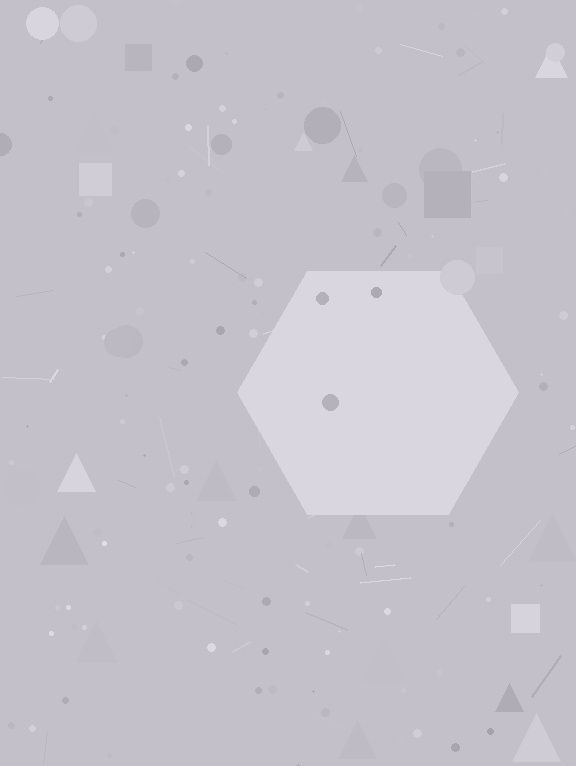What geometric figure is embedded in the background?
A hexagon is embedded in the background.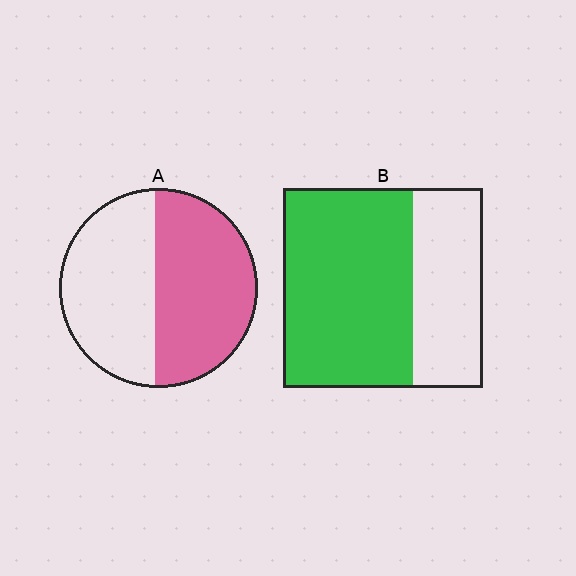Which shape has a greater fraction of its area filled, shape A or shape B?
Shape B.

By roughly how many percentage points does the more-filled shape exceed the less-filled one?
By roughly 15 percentage points (B over A).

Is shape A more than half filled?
Roughly half.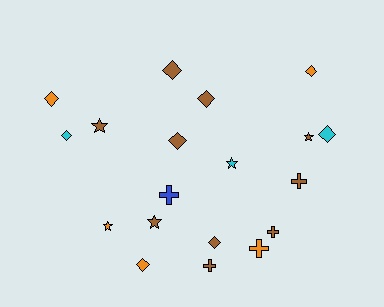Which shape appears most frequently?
Diamond, with 9 objects.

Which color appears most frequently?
Brown, with 10 objects.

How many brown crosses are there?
There are 3 brown crosses.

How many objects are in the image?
There are 19 objects.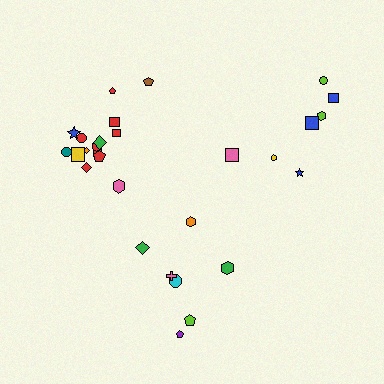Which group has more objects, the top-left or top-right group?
The top-left group.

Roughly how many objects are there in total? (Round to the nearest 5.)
Roughly 30 objects in total.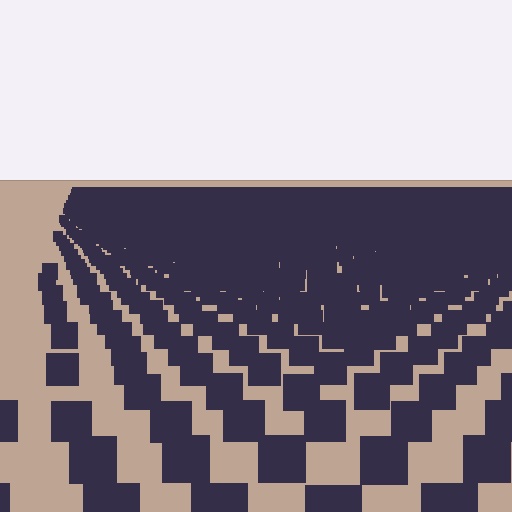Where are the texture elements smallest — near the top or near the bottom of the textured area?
Near the top.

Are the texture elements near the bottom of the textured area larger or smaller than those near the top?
Larger. Near the bottom, elements are closer to the viewer and appear at a bigger on-screen size.